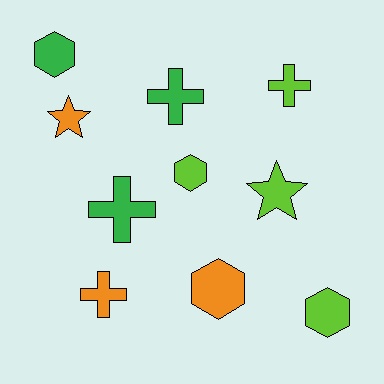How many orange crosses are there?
There is 1 orange cross.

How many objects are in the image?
There are 10 objects.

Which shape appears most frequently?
Hexagon, with 4 objects.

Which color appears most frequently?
Lime, with 4 objects.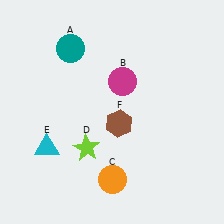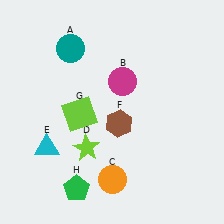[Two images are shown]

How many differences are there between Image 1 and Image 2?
There are 2 differences between the two images.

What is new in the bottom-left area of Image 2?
A lime square (G) was added in the bottom-left area of Image 2.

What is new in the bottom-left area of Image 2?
A green pentagon (H) was added in the bottom-left area of Image 2.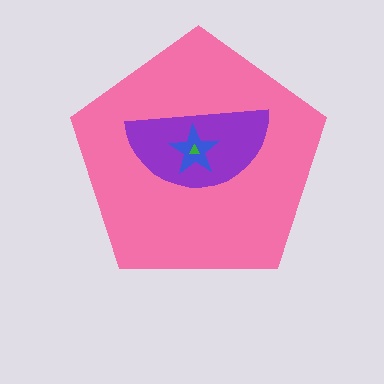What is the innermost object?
The green triangle.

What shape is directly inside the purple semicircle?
The blue star.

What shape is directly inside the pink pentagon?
The purple semicircle.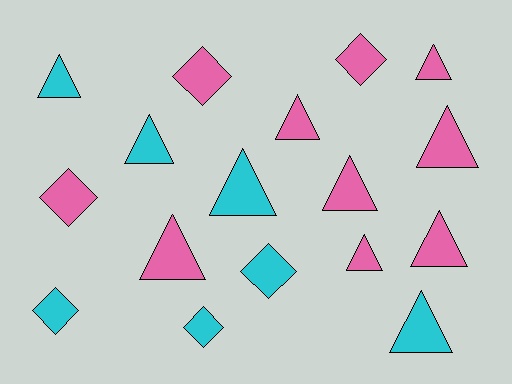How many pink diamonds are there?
There are 3 pink diamonds.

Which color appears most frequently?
Pink, with 10 objects.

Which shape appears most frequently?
Triangle, with 11 objects.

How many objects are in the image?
There are 17 objects.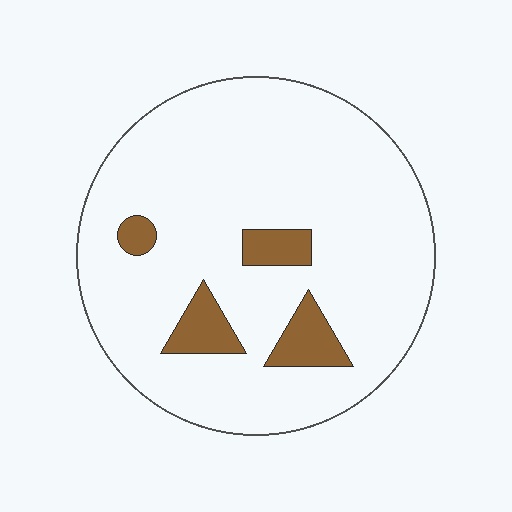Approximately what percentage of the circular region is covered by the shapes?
Approximately 10%.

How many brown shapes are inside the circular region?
4.